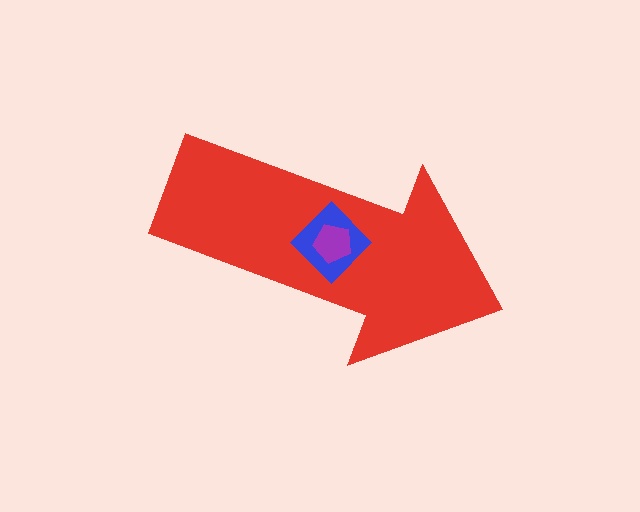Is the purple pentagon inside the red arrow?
Yes.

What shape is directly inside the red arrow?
The blue diamond.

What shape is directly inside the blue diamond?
The purple pentagon.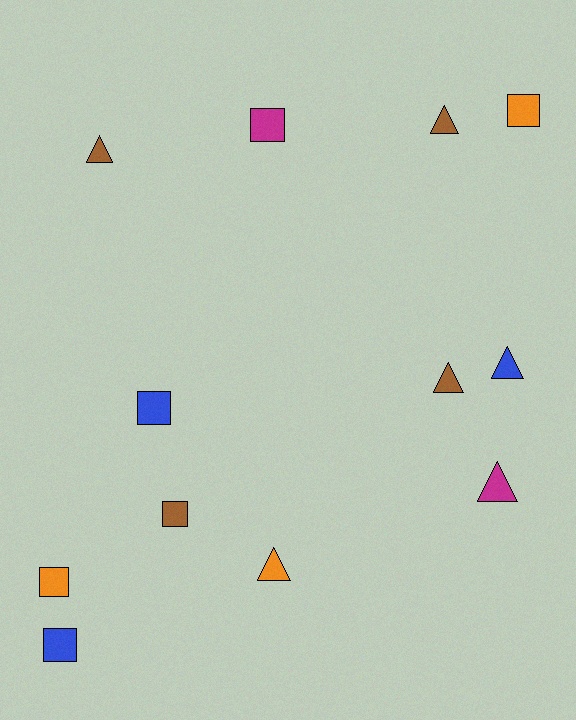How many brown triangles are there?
There are 3 brown triangles.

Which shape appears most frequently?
Square, with 6 objects.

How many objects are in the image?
There are 12 objects.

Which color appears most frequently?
Brown, with 4 objects.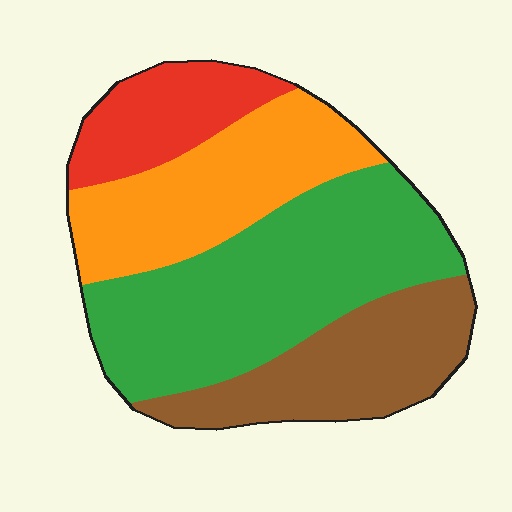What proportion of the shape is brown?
Brown covers around 20% of the shape.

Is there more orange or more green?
Green.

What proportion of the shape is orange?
Orange covers around 25% of the shape.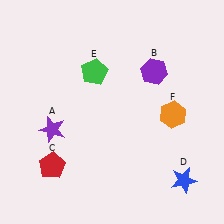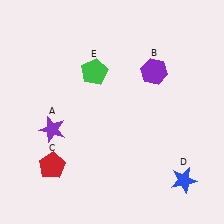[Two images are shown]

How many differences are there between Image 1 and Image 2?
There is 1 difference between the two images.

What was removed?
The orange hexagon (F) was removed in Image 2.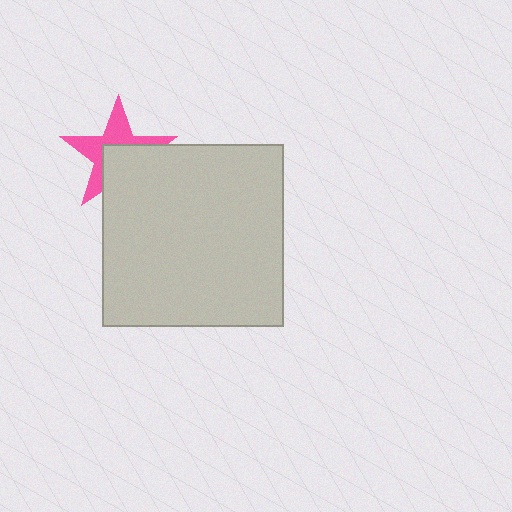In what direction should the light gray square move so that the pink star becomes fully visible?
The light gray square should move toward the lower-right. That is the shortest direction to clear the overlap and leave the pink star fully visible.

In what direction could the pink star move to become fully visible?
The pink star could move toward the upper-left. That would shift it out from behind the light gray square entirely.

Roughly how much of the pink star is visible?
About half of it is visible (roughly 51%).